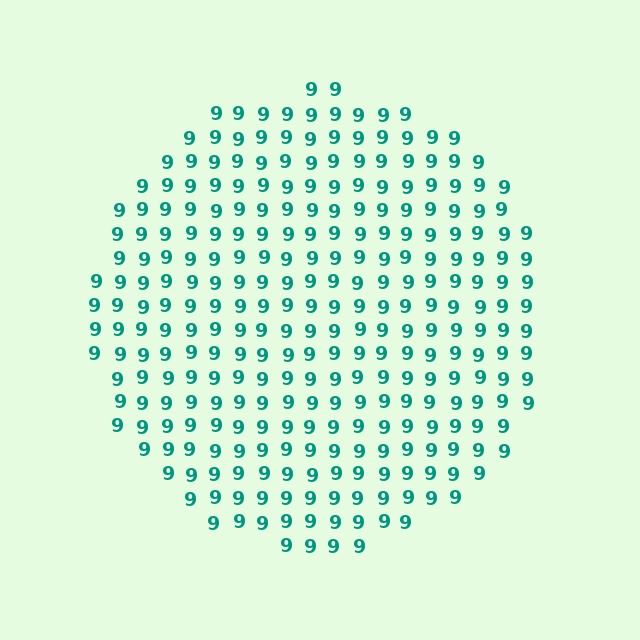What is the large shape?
The large shape is a circle.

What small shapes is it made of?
It is made of small digit 9's.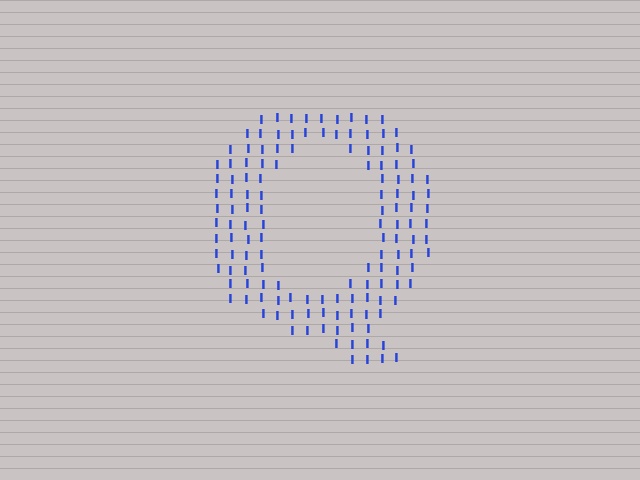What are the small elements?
The small elements are letter I's.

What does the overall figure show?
The overall figure shows the letter Q.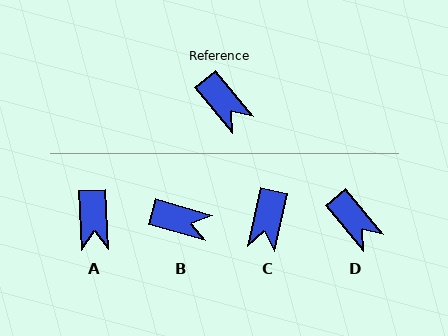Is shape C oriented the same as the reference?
No, it is off by about 52 degrees.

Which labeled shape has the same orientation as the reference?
D.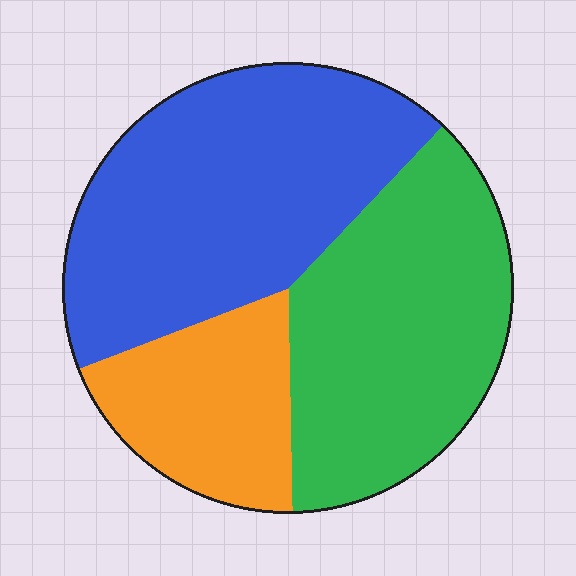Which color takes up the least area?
Orange, at roughly 20%.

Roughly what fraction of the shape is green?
Green takes up between a quarter and a half of the shape.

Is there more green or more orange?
Green.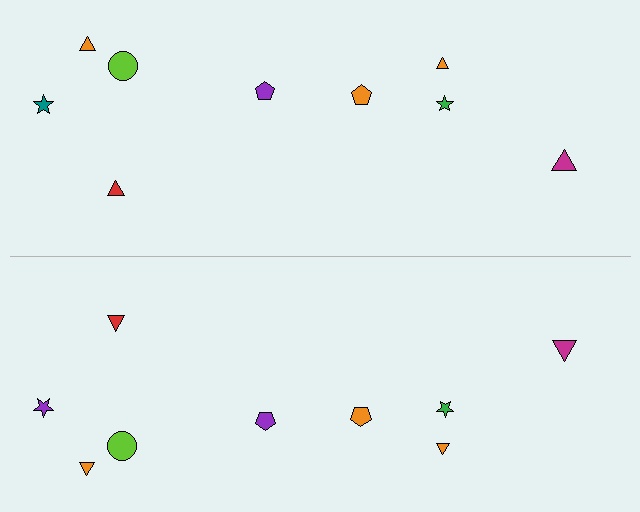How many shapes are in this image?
There are 18 shapes in this image.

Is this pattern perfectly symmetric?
No, the pattern is not perfectly symmetric. The purple star on the bottom side breaks the symmetry — its mirror counterpart is teal.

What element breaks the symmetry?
The purple star on the bottom side breaks the symmetry — its mirror counterpart is teal.